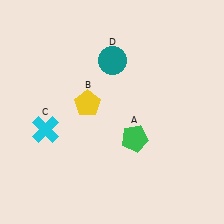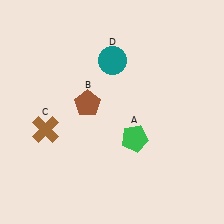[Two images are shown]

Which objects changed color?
B changed from yellow to brown. C changed from cyan to brown.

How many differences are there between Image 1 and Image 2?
There are 2 differences between the two images.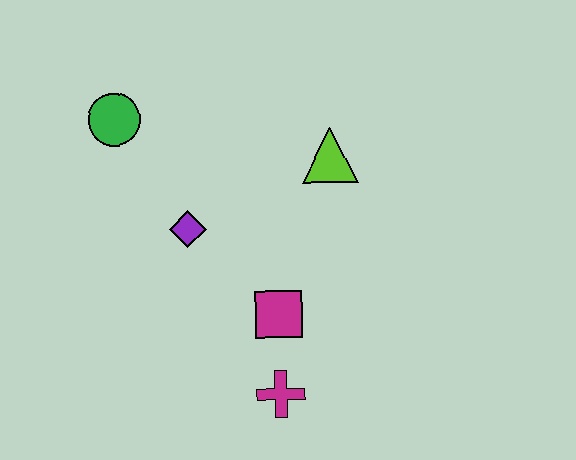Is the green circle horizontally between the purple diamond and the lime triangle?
No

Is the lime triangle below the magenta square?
No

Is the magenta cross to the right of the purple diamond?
Yes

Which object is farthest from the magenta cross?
The green circle is farthest from the magenta cross.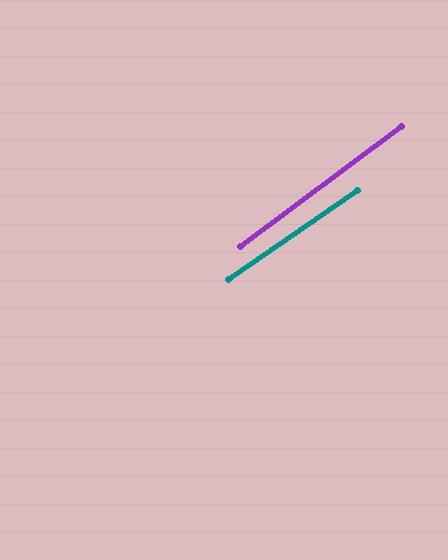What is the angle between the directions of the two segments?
Approximately 2 degrees.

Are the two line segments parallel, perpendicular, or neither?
Parallel — their directions differ by only 1.9°.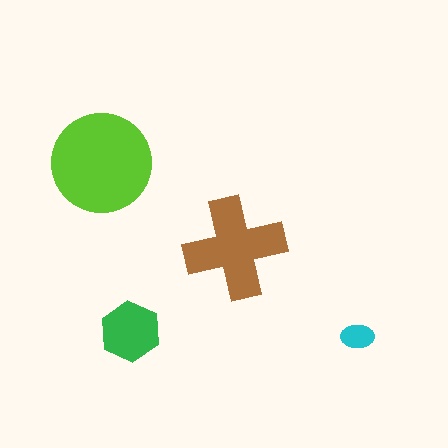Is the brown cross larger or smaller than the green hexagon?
Larger.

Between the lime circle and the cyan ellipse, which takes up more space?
The lime circle.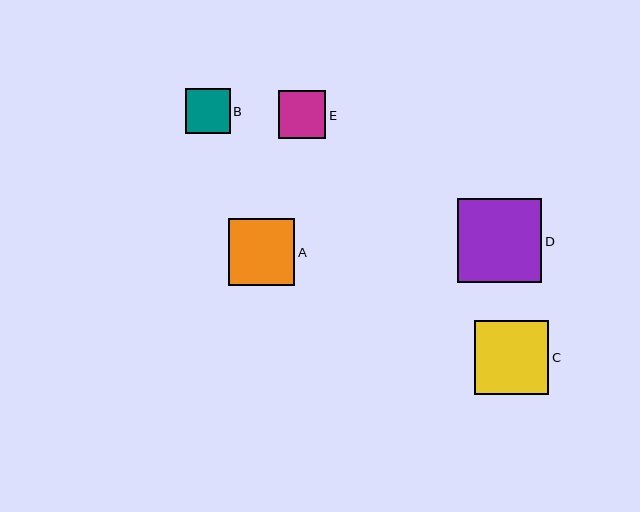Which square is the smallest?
Square B is the smallest with a size of approximately 45 pixels.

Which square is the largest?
Square D is the largest with a size of approximately 84 pixels.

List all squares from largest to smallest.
From largest to smallest: D, C, A, E, B.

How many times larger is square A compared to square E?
Square A is approximately 1.4 times the size of square E.